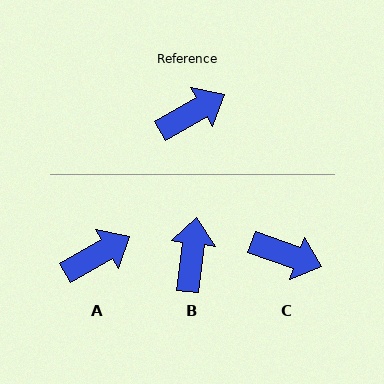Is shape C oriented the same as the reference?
No, it is off by about 49 degrees.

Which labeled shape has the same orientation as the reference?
A.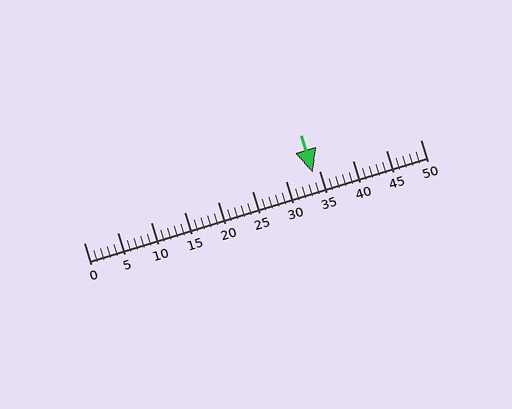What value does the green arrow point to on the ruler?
The green arrow points to approximately 34.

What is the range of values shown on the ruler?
The ruler shows values from 0 to 50.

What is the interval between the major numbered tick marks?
The major tick marks are spaced 5 units apart.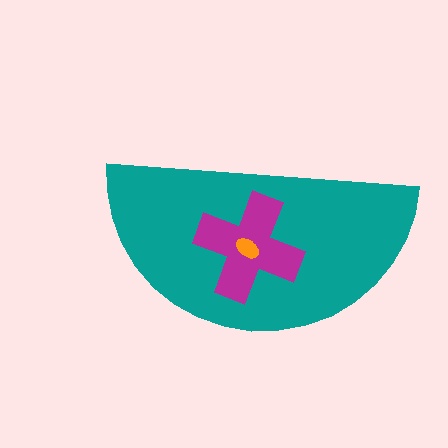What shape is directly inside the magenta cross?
The orange ellipse.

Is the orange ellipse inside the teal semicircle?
Yes.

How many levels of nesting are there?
3.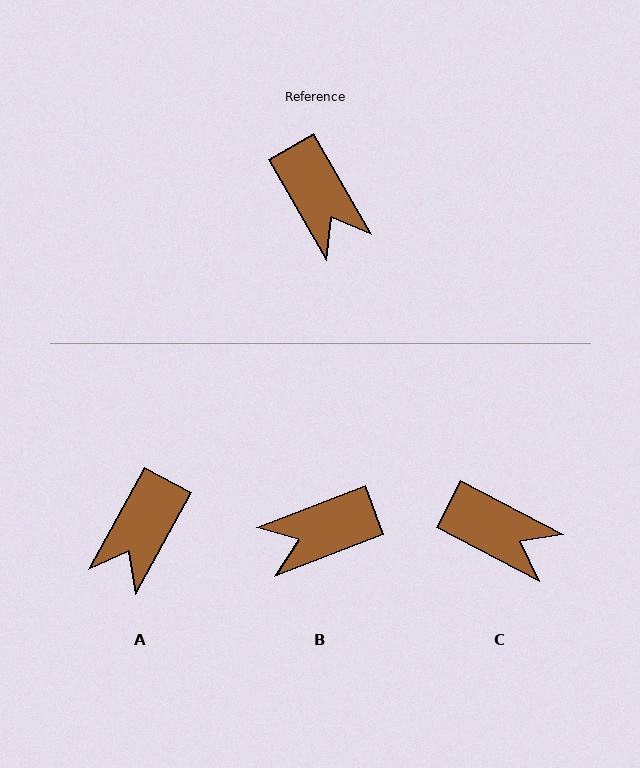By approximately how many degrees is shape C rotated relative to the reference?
Approximately 33 degrees counter-clockwise.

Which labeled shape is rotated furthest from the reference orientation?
B, about 99 degrees away.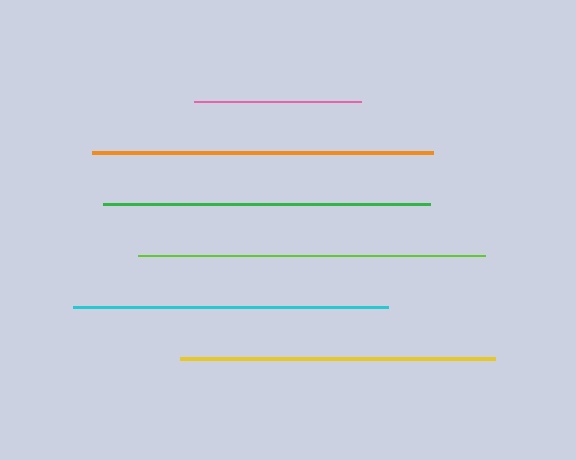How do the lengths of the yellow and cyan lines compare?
The yellow and cyan lines are approximately the same length.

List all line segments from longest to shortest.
From longest to shortest: lime, orange, green, yellow, cyan, pink.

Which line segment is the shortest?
The pink line is the shortest at approximately 167 pixels.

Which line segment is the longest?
The lime line is the longest at approximately 347 pixels.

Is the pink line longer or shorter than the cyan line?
The cyan line is longer than the pink line.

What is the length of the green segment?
The green segment is approximately 327 pixels long.